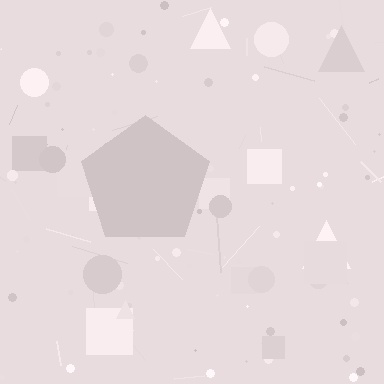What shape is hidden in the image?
A pentagon is hidden in the image.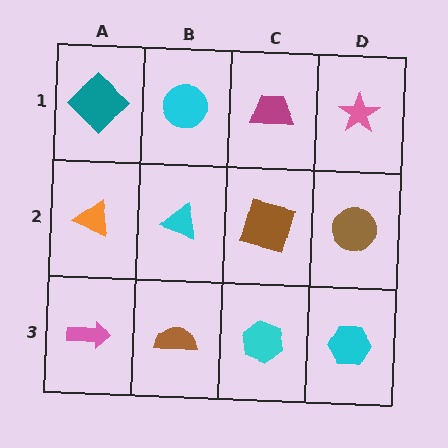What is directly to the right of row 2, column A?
A cyan triangle.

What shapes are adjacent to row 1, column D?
A brown circle (row 2, column D), a magenta trapezoid (row 1, column C).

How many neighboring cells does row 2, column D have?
3.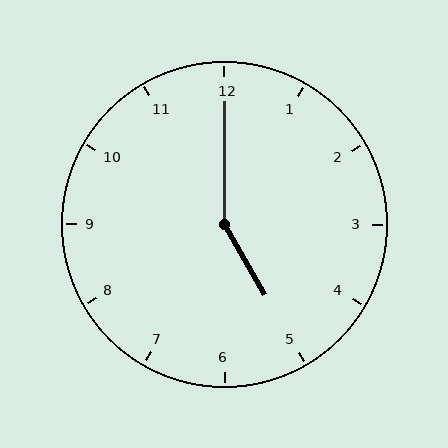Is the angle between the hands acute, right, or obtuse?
It is obtuse.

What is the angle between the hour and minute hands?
Approximately 150 degrees.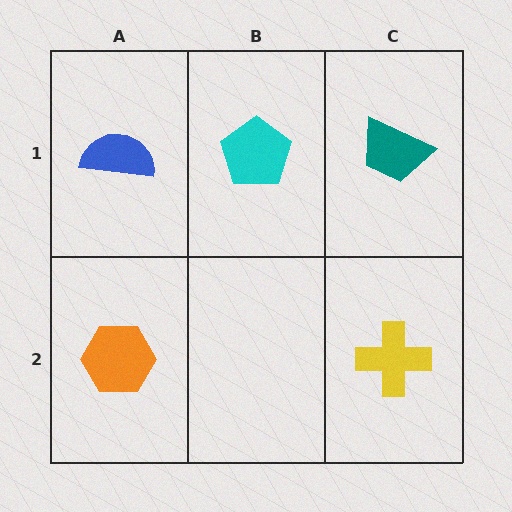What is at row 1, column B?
A cyan pentagon.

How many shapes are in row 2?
2 shapes.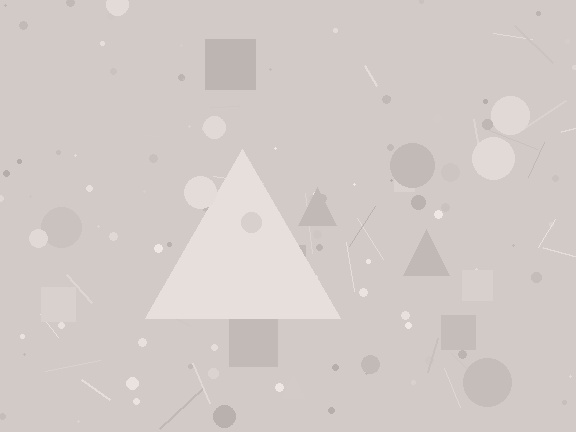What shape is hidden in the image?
A triangle is hidden in the image.